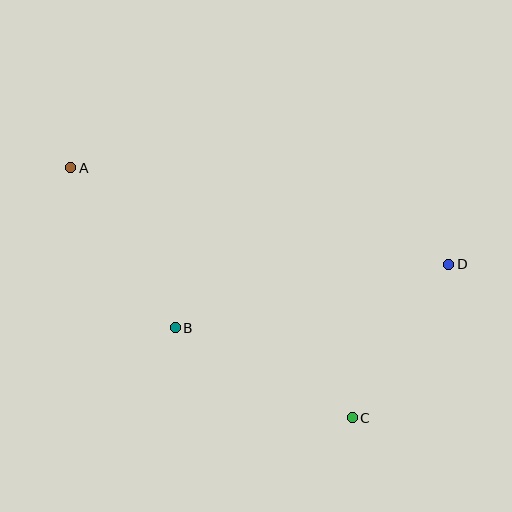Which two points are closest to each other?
Points C and D are closest to each other.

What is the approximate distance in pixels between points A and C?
The distance between A and C is approximately 377 pixels.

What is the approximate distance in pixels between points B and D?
The distance between B and D is approximately 281 pixels.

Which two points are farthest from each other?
Points A and D are farthest from each other.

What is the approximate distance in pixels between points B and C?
The distance between B and C is approximately 199 pixels.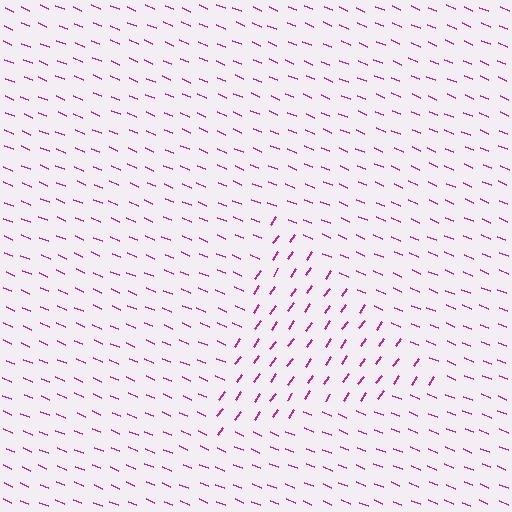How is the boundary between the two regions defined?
The boundary is defined purely by a change in line orientation (approximately 78 degrees difference). All lines are the same color and thickness.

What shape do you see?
I see a triangle.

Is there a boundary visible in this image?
Yes, there is a texture boundary formed by a change in line orientation.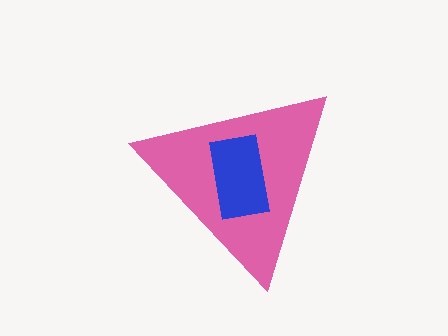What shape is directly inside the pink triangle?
The blue rectangle.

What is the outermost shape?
The pink triangle.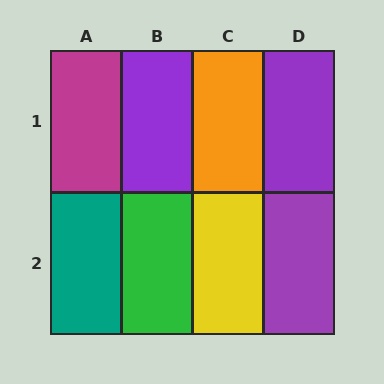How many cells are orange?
1 cell is orange.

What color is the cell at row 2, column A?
Teal.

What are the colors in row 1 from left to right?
Magenta, purple, orange, purple.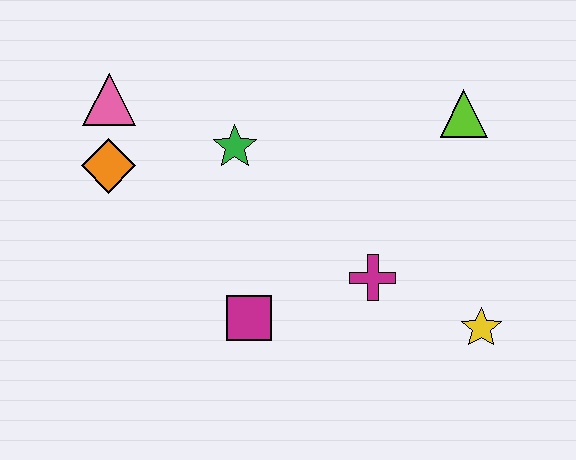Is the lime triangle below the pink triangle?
Yes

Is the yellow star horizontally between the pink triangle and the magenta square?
No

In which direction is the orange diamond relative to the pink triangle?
The orange diamond is below the pink triangle.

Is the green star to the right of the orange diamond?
Yes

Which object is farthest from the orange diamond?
The yellow star is farthest from the orange diamond.